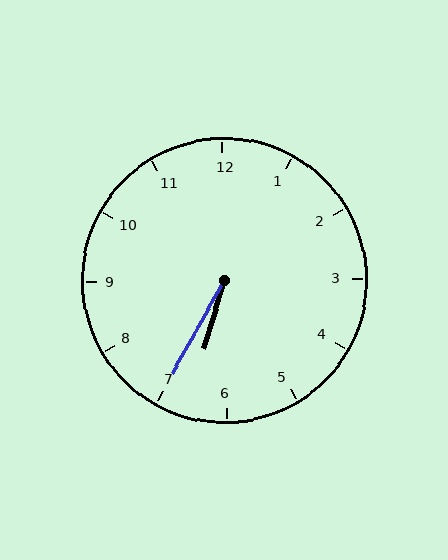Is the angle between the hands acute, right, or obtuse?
It is acute.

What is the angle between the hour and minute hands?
Approximately 12 degrees.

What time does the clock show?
6:35.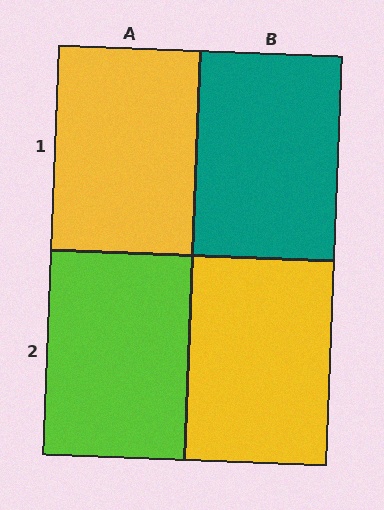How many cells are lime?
1 cell is lime.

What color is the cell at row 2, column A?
Lime.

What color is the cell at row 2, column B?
Yellow.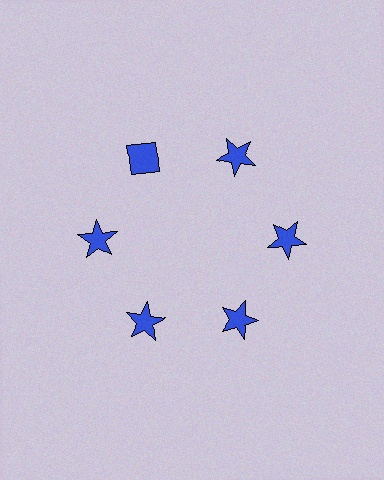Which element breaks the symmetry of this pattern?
The blue diamond at roughly the 11 o'clock position breaks the symmetry. All other shapes are blue stars.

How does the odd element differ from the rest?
It has a different shape: diamond instead of star.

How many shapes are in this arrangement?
There are 6 shapes arranged in a ring pattern.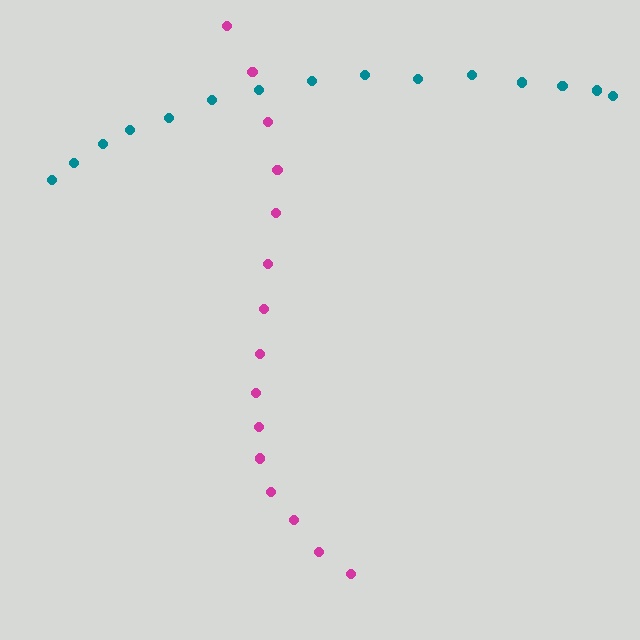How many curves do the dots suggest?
There are 2 distinct paths.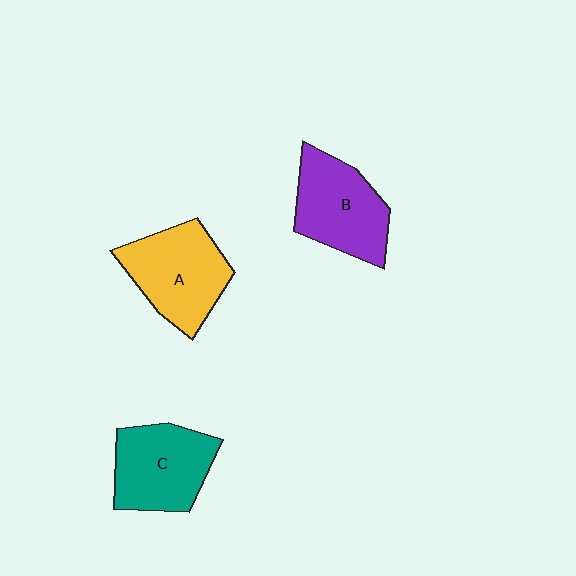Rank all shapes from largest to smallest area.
From largest to smallest: A (yellow), C (teal), B (purple).